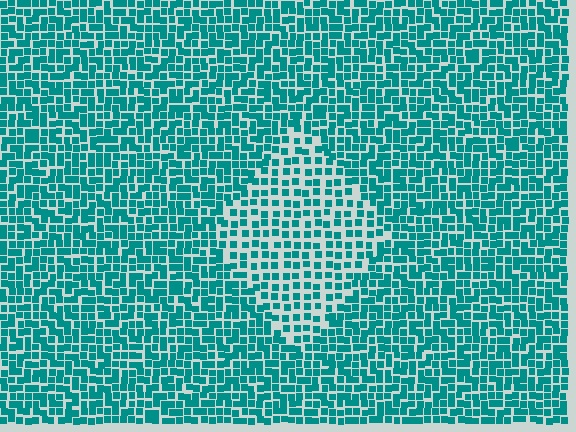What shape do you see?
I see a diamond.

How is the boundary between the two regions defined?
The boundary is defined by a change in element density (approximately 1.7x ratio). All elements are the same color, size, and shape.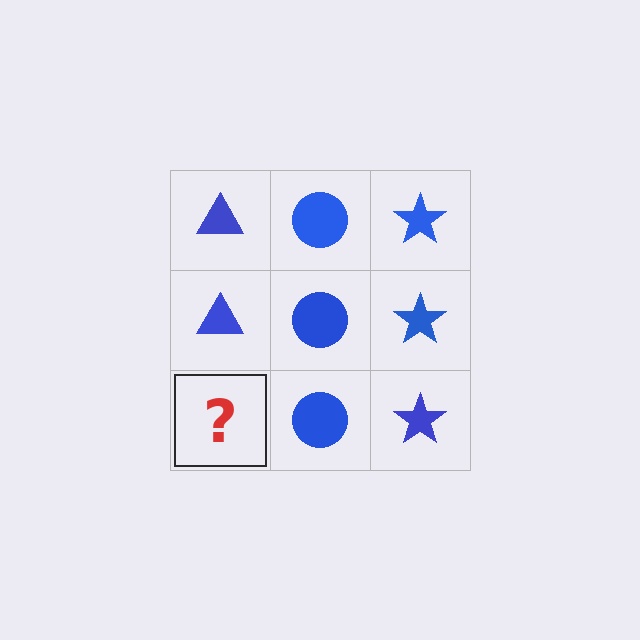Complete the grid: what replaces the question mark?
The question mark should be replaced with a blue triangle.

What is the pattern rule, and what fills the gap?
The rule is that each column has a consistent shape. The gap should be filled with a blue triangle.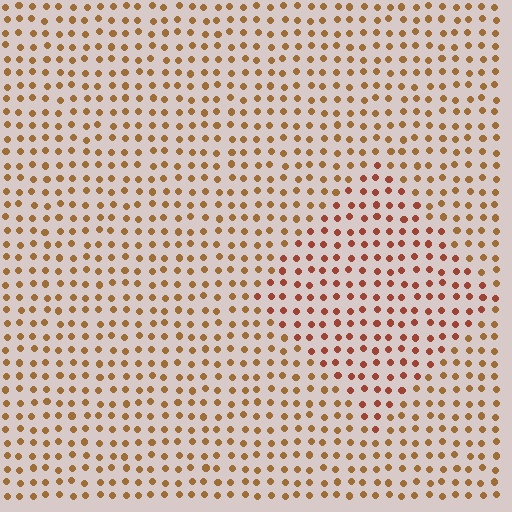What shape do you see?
I see a diamond.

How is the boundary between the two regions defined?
The boundary is defined purely by a slight shift in hue (about 25 degrees). Spacing, size, and orientation are identical on both sides.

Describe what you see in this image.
The image is filled with small brown elements in a uniform arrangement. A diamond-shaped region is visible where the elements are tinted to a slightly different hue, forming a subtle color boundary.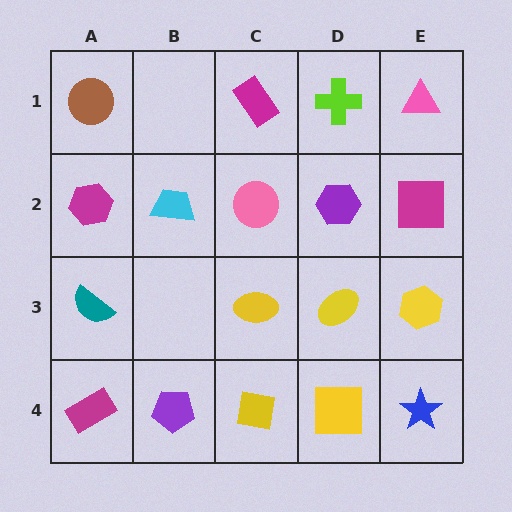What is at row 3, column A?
A teal semicircle.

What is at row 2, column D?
A purple hexagon.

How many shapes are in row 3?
4 shapes.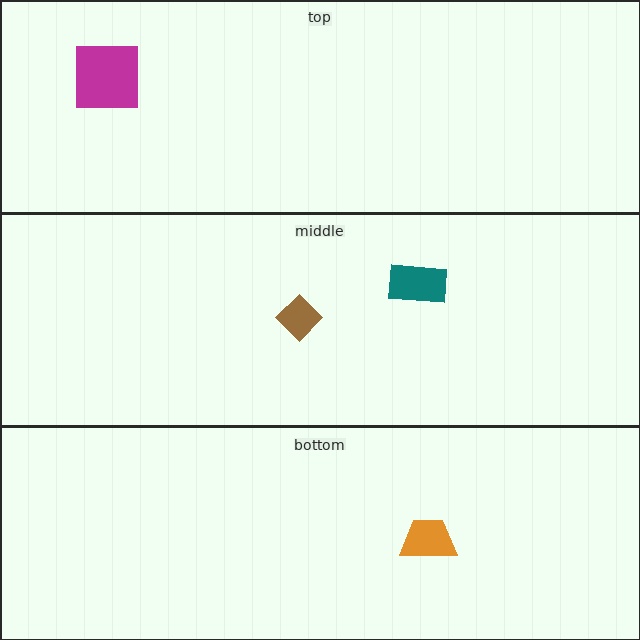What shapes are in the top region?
The magenta square.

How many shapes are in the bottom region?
1.